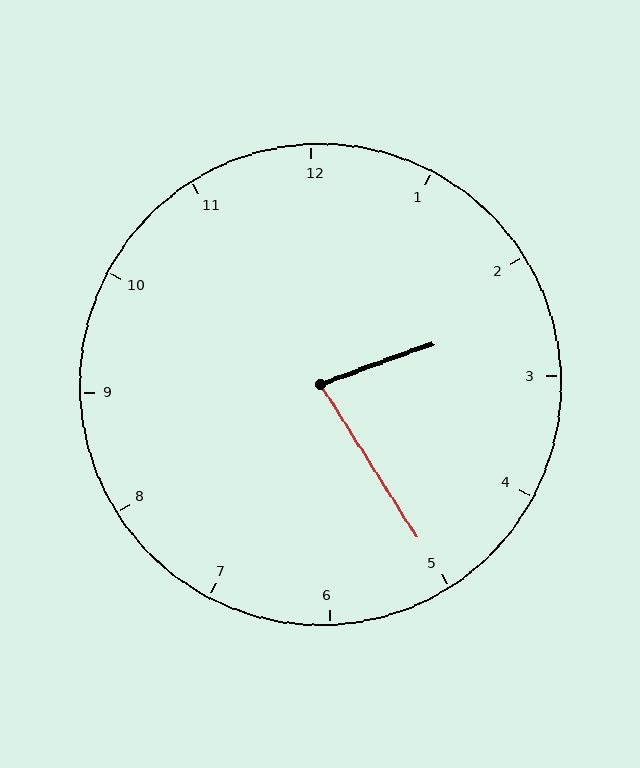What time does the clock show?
2:25.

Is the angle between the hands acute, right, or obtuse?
It is acute.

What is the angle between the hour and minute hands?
Approximately 78 degrees.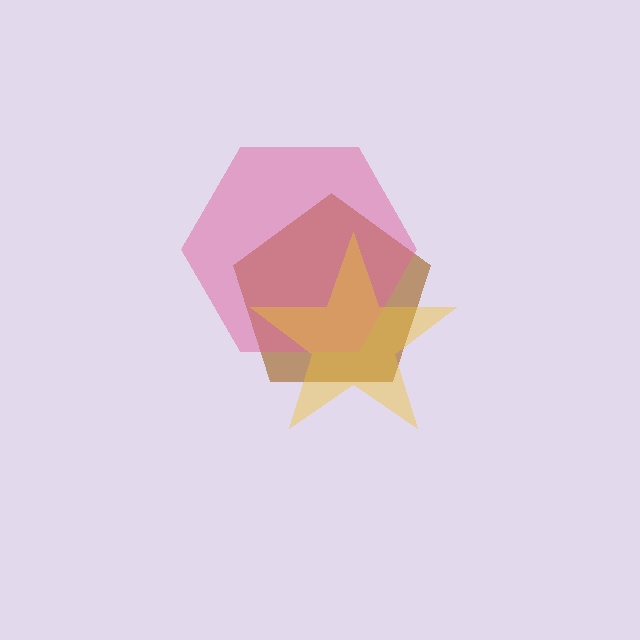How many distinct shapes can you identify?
There are 3 distinct shapes: a brown pentagon, a pink hexagon, a yellow star.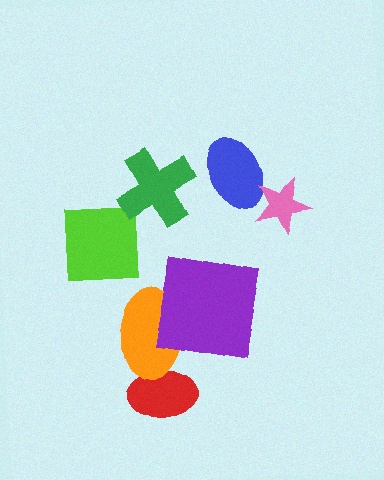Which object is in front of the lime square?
The green cross is in front of the lime square.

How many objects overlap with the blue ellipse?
1 object overlaps with the blue ellipse.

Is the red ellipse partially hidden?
Yes, it is partially covered by another shape.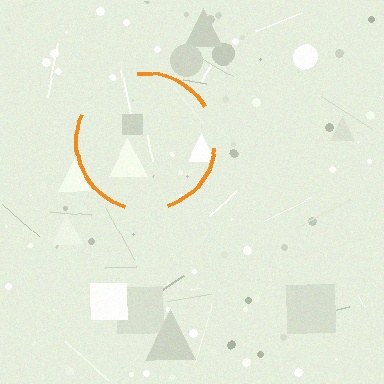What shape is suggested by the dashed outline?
The dashed outline suggests a circle.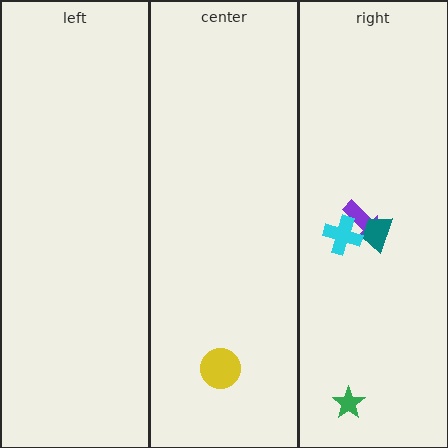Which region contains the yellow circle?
The center region.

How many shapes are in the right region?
4.